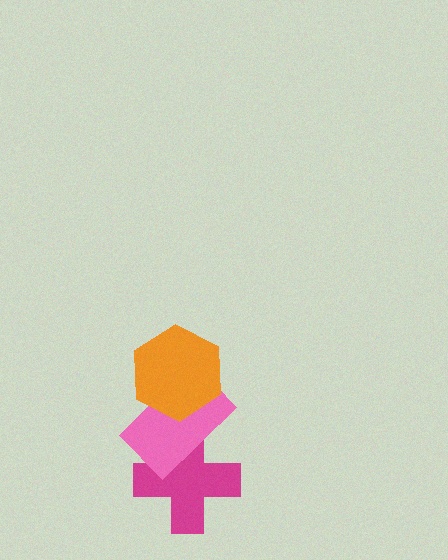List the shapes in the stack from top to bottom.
From top to bottom: the orange hexagon, the pink rectangle, the magenta cross.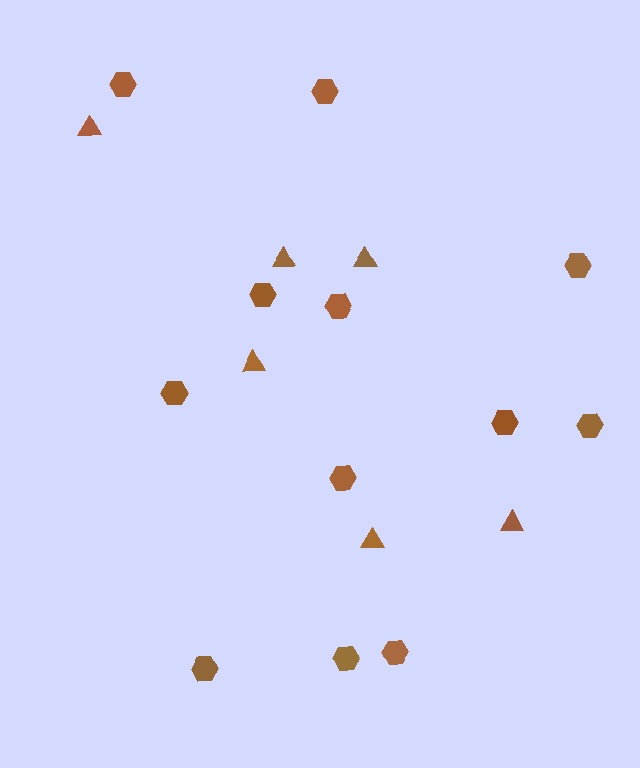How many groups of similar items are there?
There are 2 groups: one group of triangles (6) and one group of hexagons (12).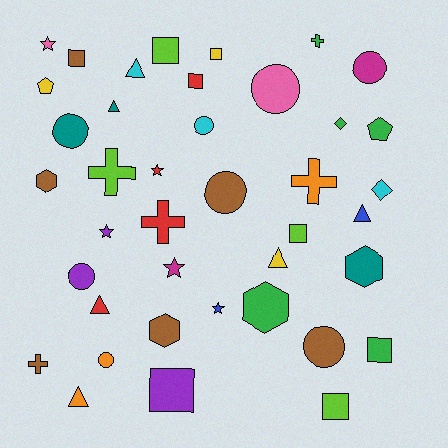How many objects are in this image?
There are 40 objects.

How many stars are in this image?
There are 5 stars.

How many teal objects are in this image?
There are 3 teal objects.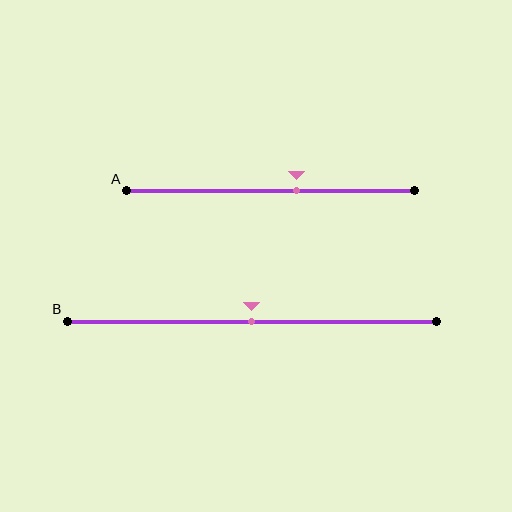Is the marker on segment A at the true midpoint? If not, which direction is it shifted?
No, the marker on segment A is shifted to the right by about 9% of the segment length.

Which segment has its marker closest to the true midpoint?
Segment B has its marker closest to the true midpoint.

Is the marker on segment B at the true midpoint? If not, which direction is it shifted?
Yes, the marker on segment B is at the true midpoint.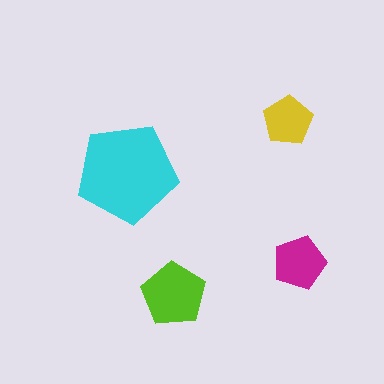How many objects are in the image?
There are 4 objects in the image.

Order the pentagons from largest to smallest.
the cyan one, the lime one, the magenta one, the yellow one.